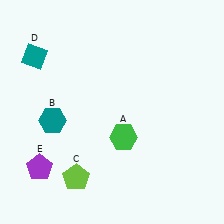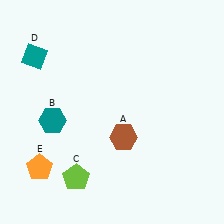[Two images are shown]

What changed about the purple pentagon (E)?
In Image 1, E is purple. In Image 2, it changed to orange.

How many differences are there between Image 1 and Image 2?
There are 2 differences between the two images.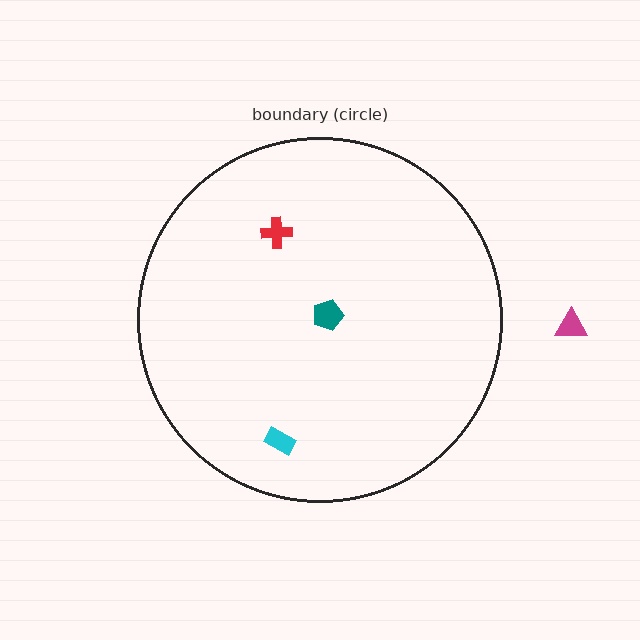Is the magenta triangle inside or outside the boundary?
Outside.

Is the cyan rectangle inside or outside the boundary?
Inside.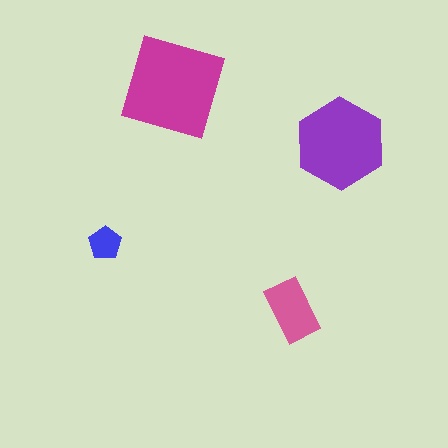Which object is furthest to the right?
The purple hexagon is rightmost.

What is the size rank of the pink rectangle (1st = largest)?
3rd.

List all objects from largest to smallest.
The magenta diamond, the purple hexagon, the pink rectangle, the blue pentagon.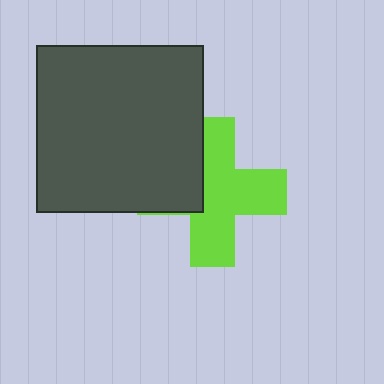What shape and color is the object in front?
The object in front is a dark gray square.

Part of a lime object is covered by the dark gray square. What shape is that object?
It is a cross.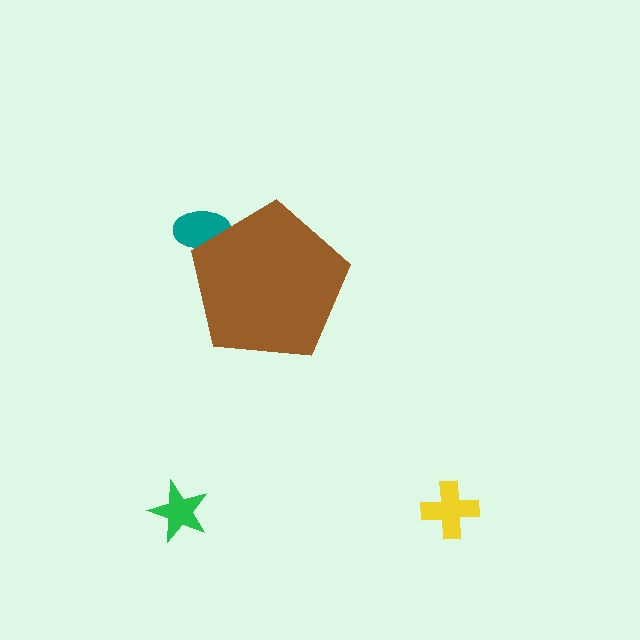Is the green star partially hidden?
No, the green star is fully visible.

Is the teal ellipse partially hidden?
Yes, the teal ellipse is partially hidden behind the brown pentagon.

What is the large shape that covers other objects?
A brown pentagon.